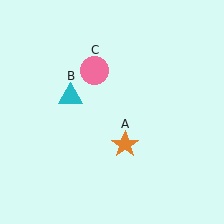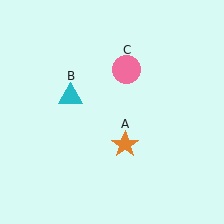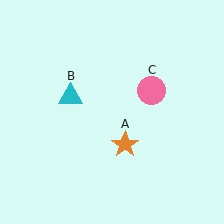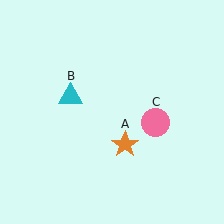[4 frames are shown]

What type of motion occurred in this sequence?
The pink circle (object C) rotated clockwise around the center of the scene.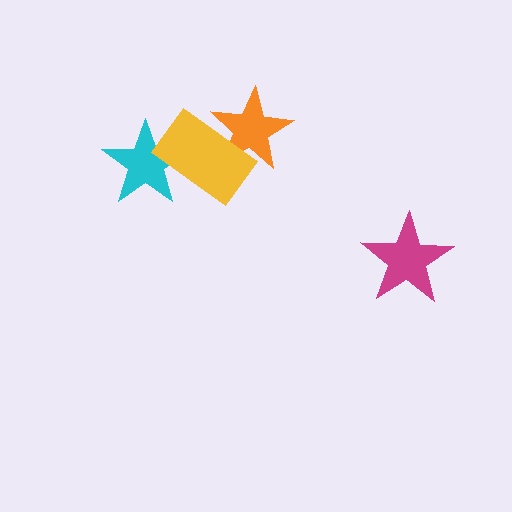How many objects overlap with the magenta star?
0 objects overlap with the magenta star.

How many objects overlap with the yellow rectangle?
2 objects overlap with the yellow rectangle.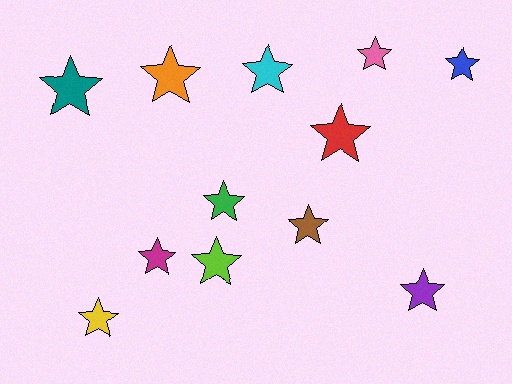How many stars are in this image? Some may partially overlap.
There are 12 stars.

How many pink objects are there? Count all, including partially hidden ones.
There is 1 pink object.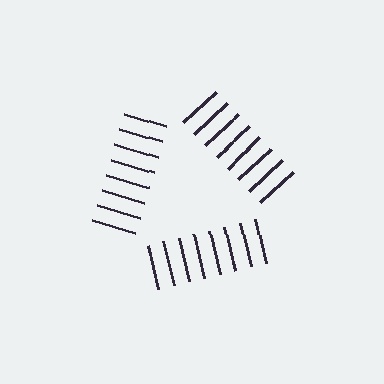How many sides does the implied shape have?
3 sides — the line-ends trace a triangle.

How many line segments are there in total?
24 — 8 along each of the 3 edges.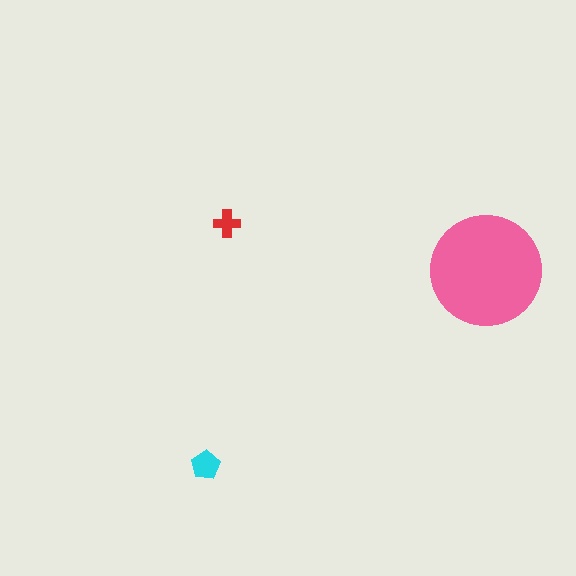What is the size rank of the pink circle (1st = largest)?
1st.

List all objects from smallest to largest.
The red cross, the cyan pentagon, the pink circle.